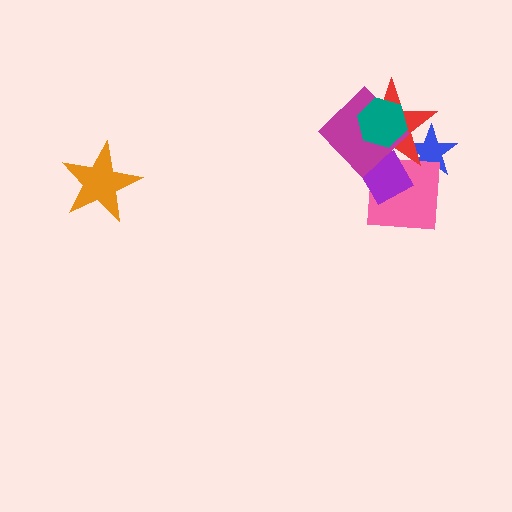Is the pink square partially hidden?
Yes, it is partially covered by another shape.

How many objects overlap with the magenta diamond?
3 objects overlap with the magenta diamond.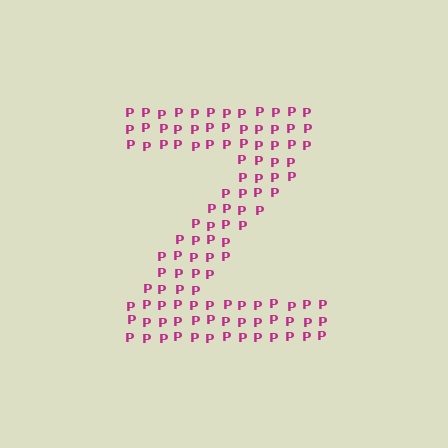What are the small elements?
The small elements are letter P's.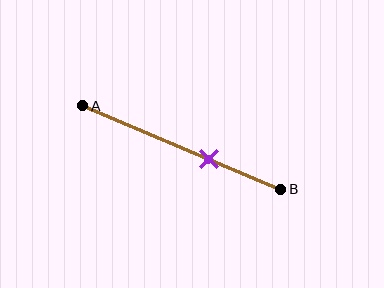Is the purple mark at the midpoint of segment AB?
No, the mark is at about 65% from A, not at the 50% midpoint.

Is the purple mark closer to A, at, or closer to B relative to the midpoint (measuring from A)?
The purple mark is closer to point B than the midpoint of segment AB.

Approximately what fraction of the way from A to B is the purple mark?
The purple mark is approximately 65% of the way from A to B.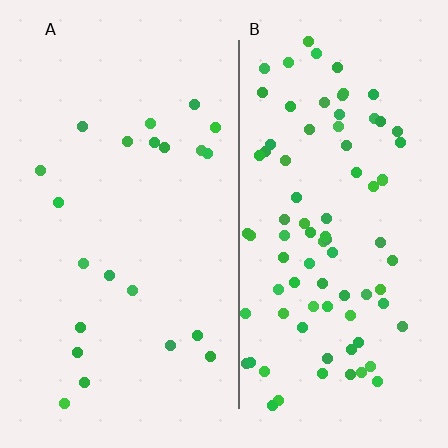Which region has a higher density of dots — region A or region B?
B (the right).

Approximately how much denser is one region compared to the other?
Approximately 3.9× — region B over region A.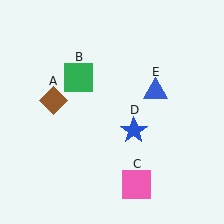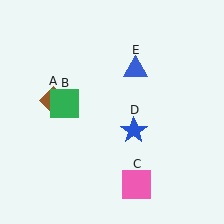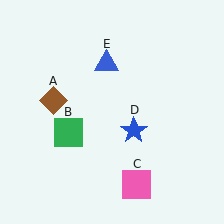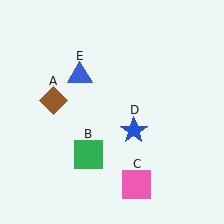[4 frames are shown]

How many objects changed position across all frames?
2 objects changed position: green square (object B), blue triangle (object E).